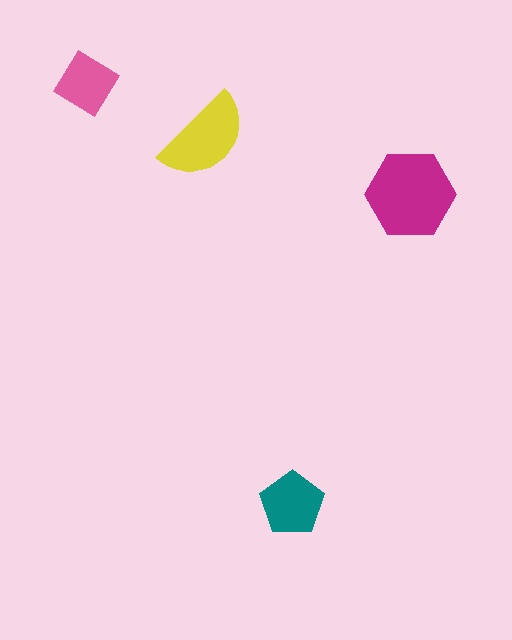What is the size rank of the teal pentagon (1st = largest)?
3rd.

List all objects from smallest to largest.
The pink diamond, the teal pentagon, the yellow semicircle, the magenta hexagon.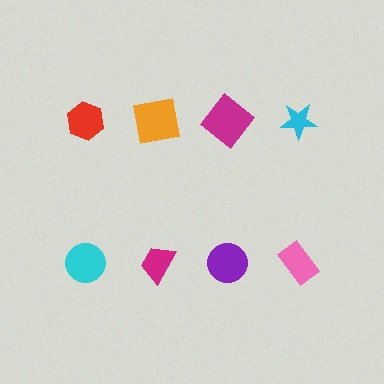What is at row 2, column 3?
A purple circle.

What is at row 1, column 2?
An orange square.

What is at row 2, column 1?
A cyan circle.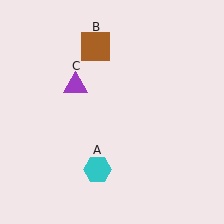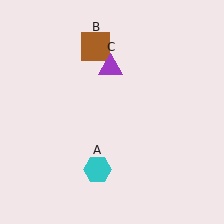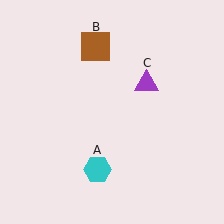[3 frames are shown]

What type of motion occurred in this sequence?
The purple triangle (object C) rotated clockwise around the center of the scene.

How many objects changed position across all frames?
1 object changed position: purple triangle (object C).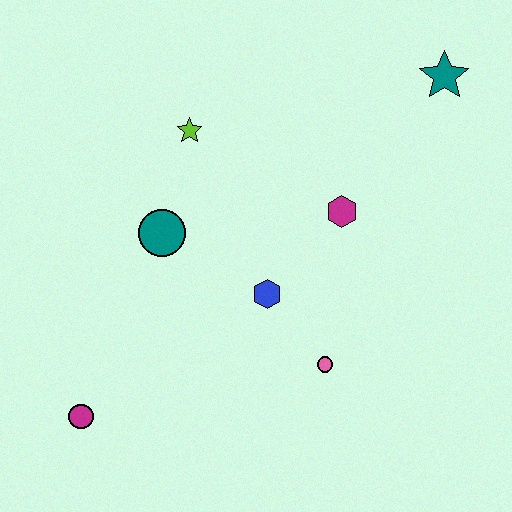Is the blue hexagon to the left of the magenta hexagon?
Yes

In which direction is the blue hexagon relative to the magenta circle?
The blue hexagon is to the right of the magenta circle.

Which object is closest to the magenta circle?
The teal circle is closest to the magenta circle.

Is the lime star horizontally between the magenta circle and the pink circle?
Yes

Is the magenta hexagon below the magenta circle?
No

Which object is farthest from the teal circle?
The teal star is farthest from the teal circle.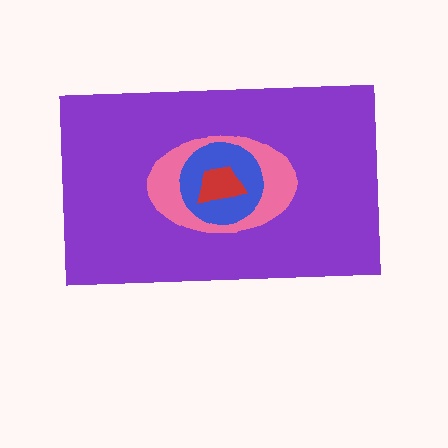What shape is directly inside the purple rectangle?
The pink ellipse.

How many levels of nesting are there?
4.